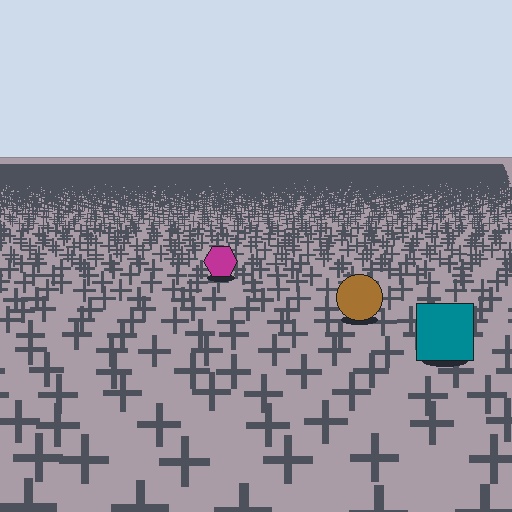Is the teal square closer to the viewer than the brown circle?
Yes. The teal square is closer — you can tell from the texture gradient: the ground texture is coarser near it.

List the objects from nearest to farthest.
From nearest to farthest: the teal square, the brown circle, the magenta hexagon.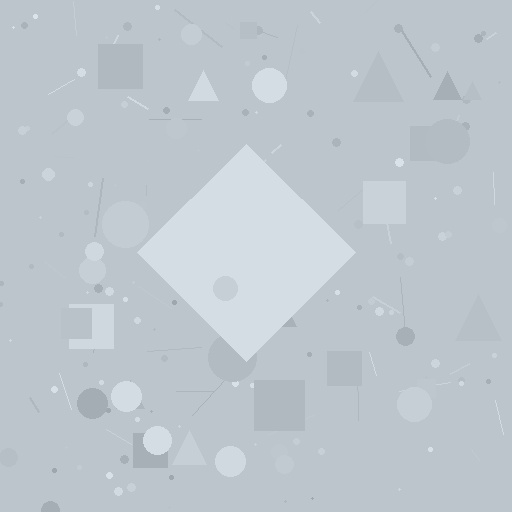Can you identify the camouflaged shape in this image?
The camouflaged shape is a diamond.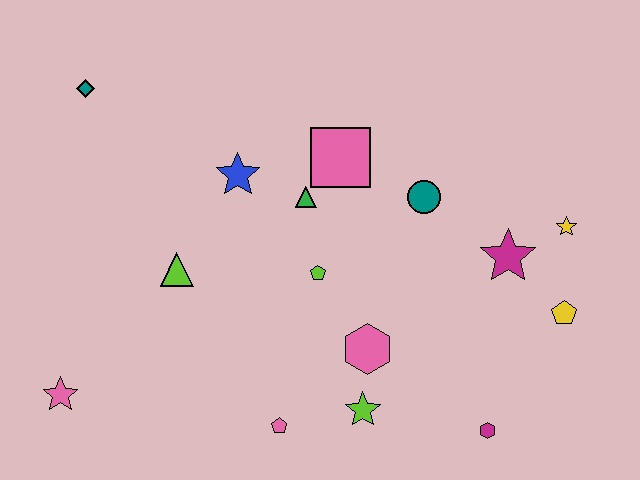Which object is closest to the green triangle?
The pink square is closest to the green triangle.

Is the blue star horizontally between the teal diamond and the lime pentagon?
Yes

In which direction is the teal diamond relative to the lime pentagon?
The teal diamond is to the left of the lime pentagon.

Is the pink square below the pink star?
No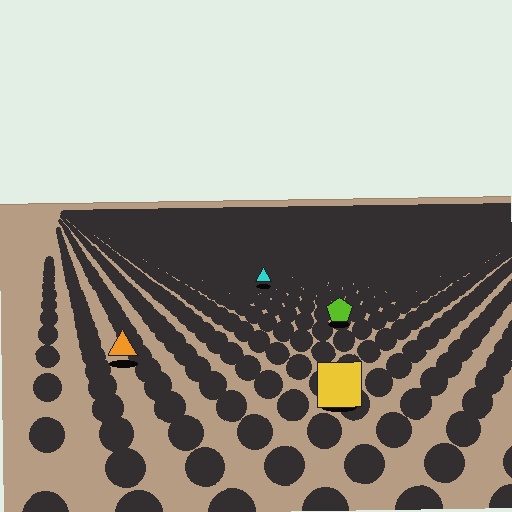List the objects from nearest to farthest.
From nearest to farthest: the yellow square, the orange triangle, the lime pentagon, the cyan triangle.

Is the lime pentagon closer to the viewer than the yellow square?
No. The yellow square is closer — you can tell from the texture gradient: the ground texture is coarser near it.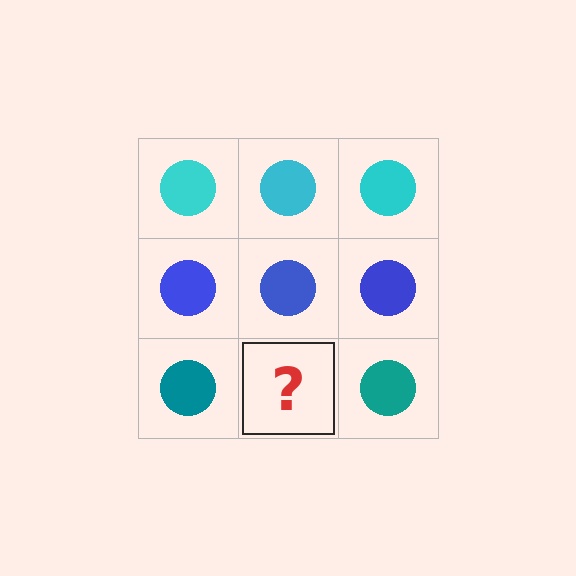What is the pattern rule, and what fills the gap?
The rule is that each row has a consistent color. The gap should be filled with a teal circle.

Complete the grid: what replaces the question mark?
The question mark should be replaced with a teal circle.